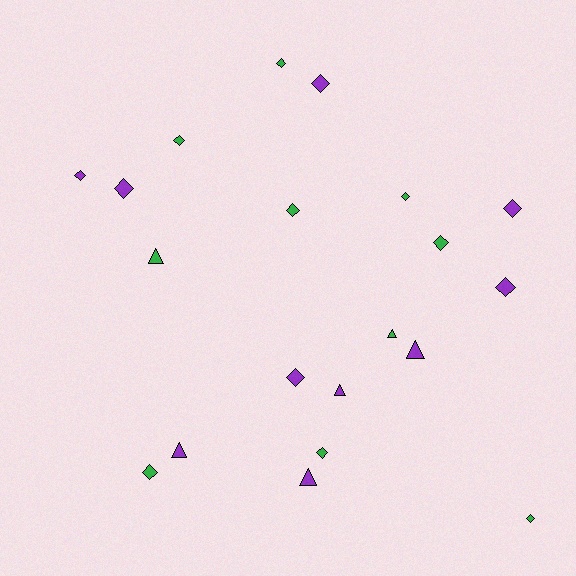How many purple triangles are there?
There are 4 purple triangles.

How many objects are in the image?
There are 20 objects.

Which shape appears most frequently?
Diamond, with 14 objects.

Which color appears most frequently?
Purple, with 10 objects.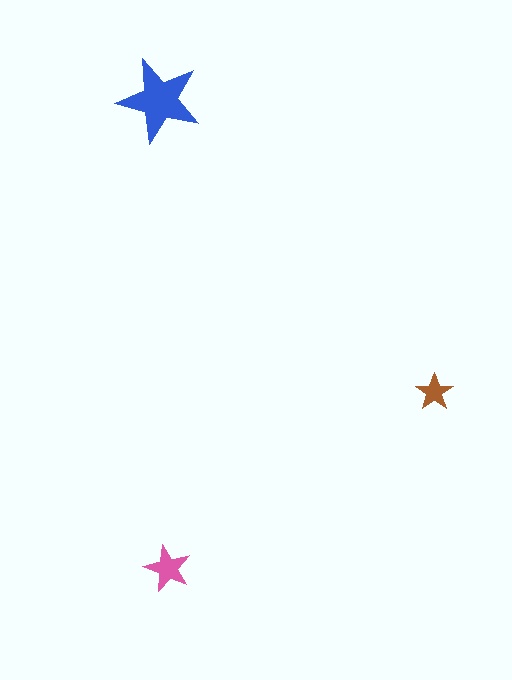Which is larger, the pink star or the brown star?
The pink one.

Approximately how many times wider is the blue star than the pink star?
About 2 times wider.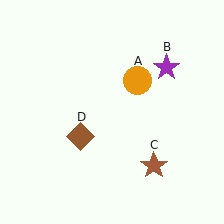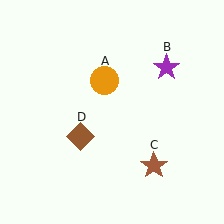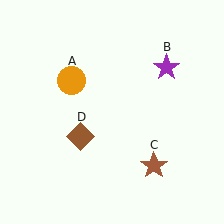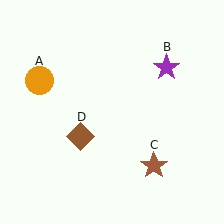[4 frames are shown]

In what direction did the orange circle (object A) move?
The orange circle (object A) moved left.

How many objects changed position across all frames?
1 object changed position: orange circle (object A).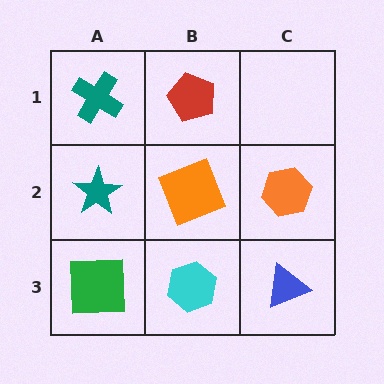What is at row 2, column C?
An orange hexagon.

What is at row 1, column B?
A red pentagon.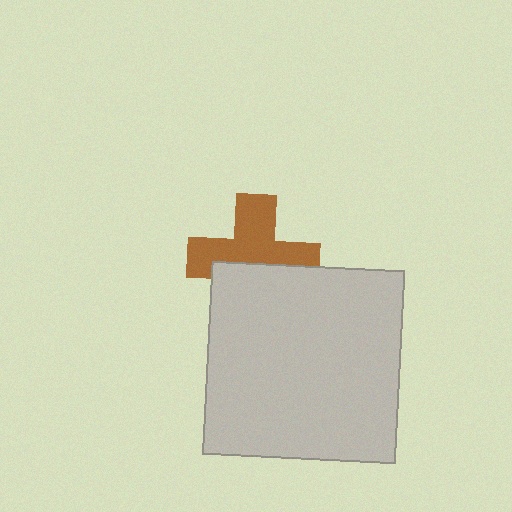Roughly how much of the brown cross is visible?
About half of it is visible (roughly 59%).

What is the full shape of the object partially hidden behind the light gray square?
The partially hidden object is a brown cross.